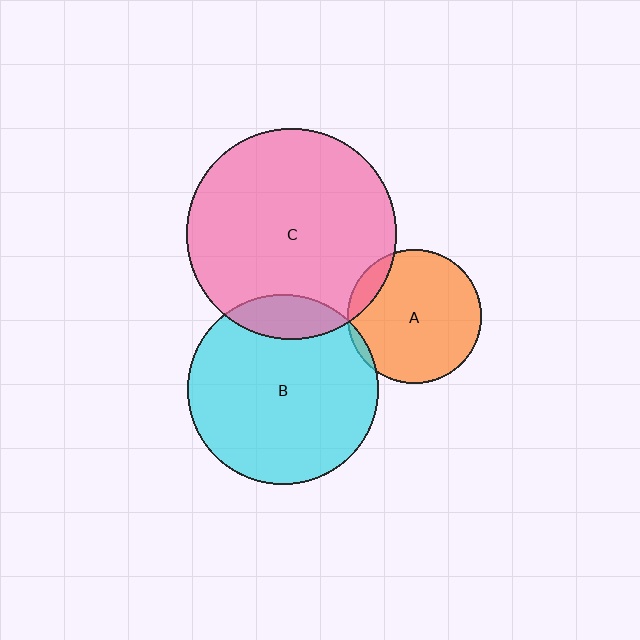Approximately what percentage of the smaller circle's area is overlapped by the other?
Approximately 10%.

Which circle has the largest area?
Circle C (pink).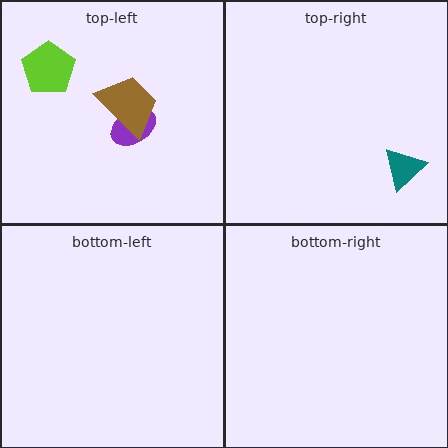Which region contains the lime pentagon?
The top-left region.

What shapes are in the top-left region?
The purple ellipse, the brown trapezoid, the lime pentagon.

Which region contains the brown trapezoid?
The top-left region.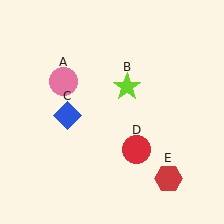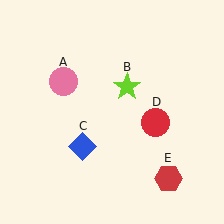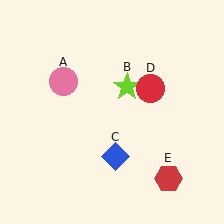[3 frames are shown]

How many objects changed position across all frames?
2 objects changed position: blue diamond (object C), red circle (object D).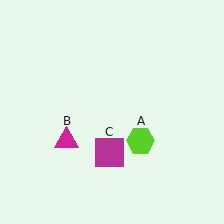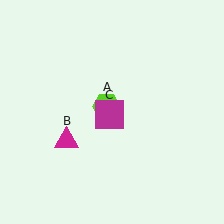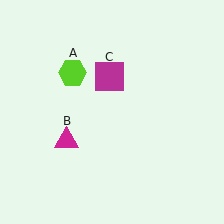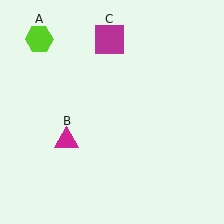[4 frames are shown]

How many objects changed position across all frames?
2 objects changed position: lime hexagon (object A), magenta square (object C).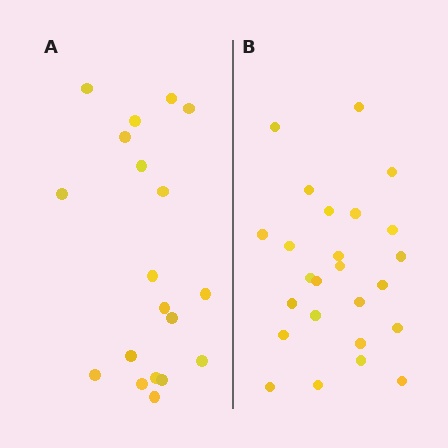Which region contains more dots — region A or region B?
Region B (the right region) has more dots.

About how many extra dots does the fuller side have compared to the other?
Region B has about 6 more dots than region A.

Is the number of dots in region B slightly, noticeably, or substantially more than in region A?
Region B has noticeably more, but not dramatically so. The ratio is roughly 1.3 to 1.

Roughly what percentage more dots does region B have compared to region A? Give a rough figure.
About 30% more.